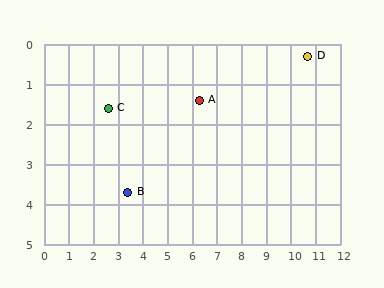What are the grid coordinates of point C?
Point C is at approximately (2.6, 1.6).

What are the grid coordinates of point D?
Point D is at approximately (10.7, 0.3).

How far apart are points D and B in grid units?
Points D and B are about 8.1 grid units apart.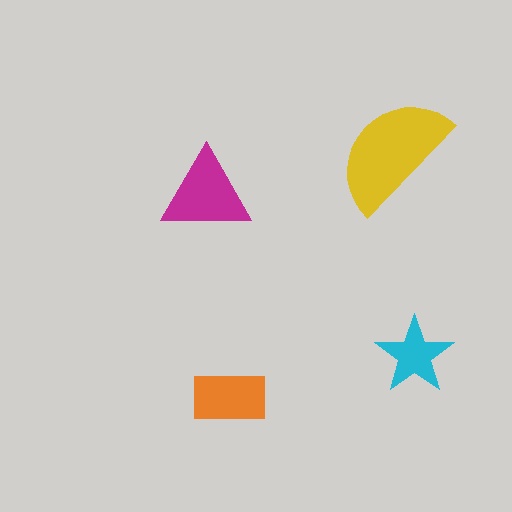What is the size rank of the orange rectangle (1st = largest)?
3rd.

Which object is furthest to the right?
The cyan star is rightmost.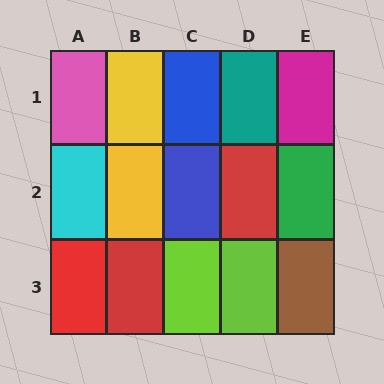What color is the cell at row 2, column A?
Cyan.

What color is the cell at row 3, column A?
Red.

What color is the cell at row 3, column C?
Lime.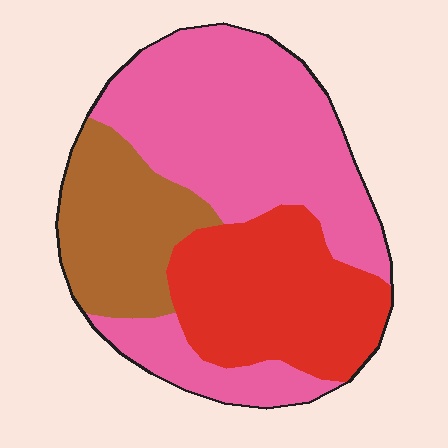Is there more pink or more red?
Pink.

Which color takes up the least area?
Brown, at roughly 20%.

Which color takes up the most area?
Pink, at roughly 50%.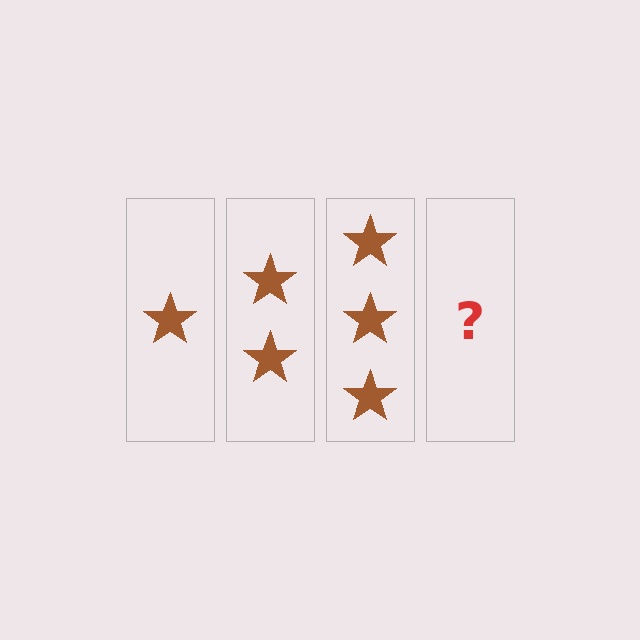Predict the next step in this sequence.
The next step is 4 stars.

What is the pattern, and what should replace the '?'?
The pattern is that each step adds one more star. The '?' should be 4 stars.